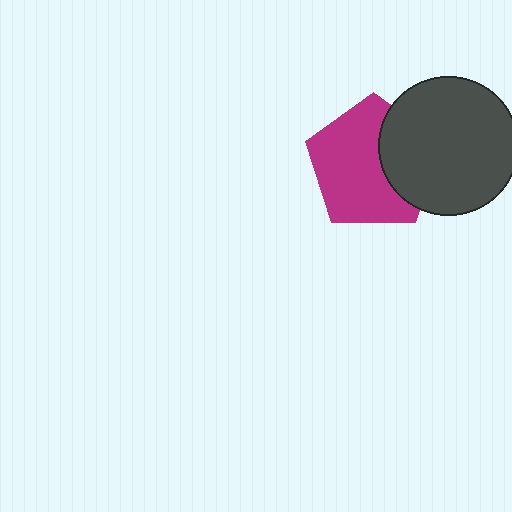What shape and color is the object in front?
The object in front is a dark gray circle.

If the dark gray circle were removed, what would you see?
You would see the complete magenta pentagon.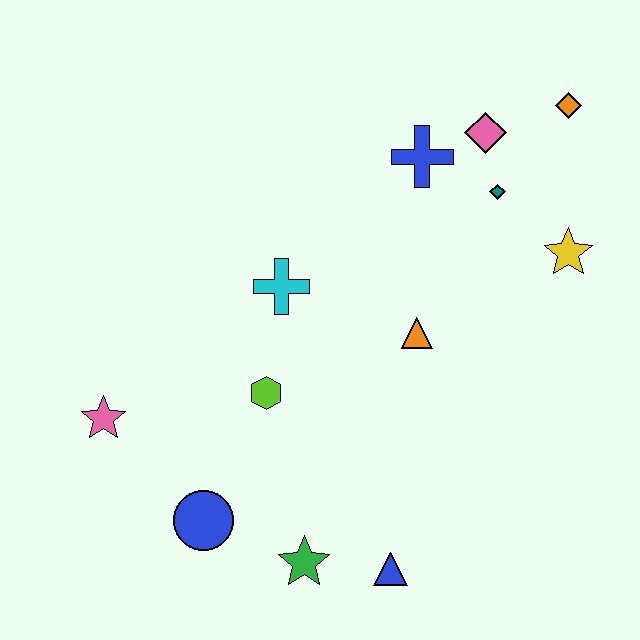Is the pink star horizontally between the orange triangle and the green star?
No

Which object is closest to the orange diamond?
The pink diamond is closest to the orange diamond.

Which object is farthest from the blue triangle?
The orange diamond is farthest from the blue triangle.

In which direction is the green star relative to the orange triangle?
The green star is below the orange triangle.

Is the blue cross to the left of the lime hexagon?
No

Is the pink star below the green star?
No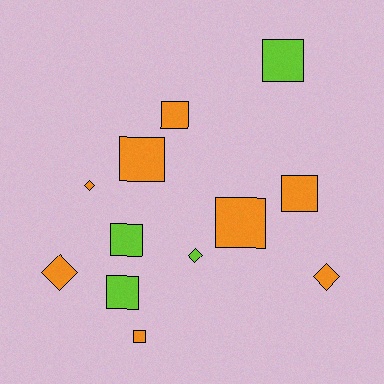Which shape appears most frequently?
Square, with 8 objects.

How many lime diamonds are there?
There is 1 lime diamond.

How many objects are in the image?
There are 12 objects.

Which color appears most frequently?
Orange, with 8 objects.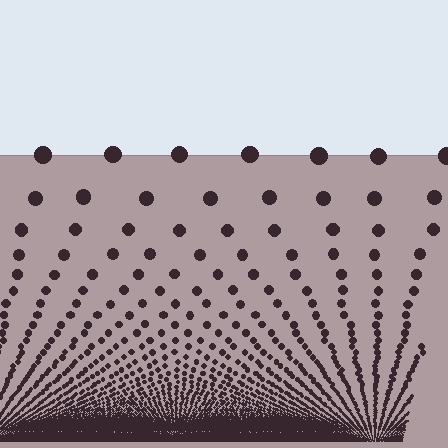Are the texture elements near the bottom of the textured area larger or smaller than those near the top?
Smaller. The gradient is inverted — elements near the bottom are smaller and denser.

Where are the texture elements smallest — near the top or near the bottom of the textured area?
Near the bottom.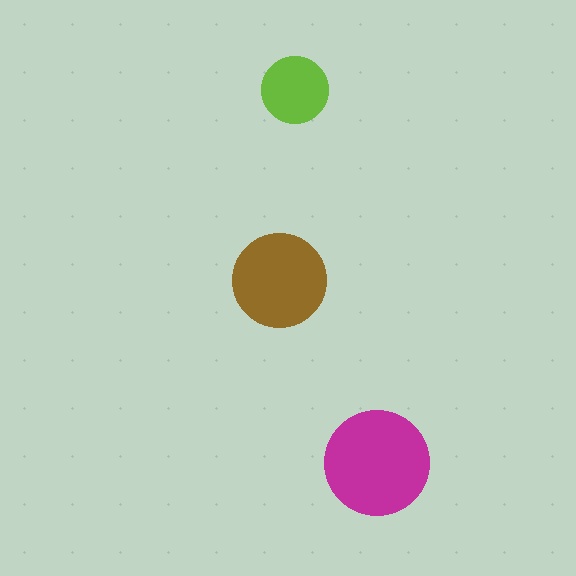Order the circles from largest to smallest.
the magenta one, the brown one, the lime one.